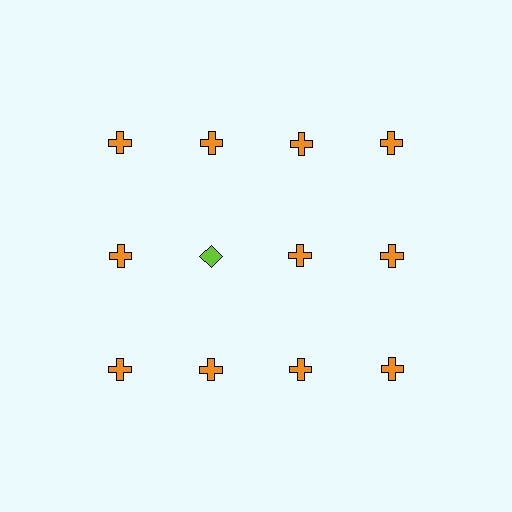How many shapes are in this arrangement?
There are 12 shapes arranged in a grid pattern.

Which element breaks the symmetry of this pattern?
The lime diamond in the second row, second from left column breaks the symmetry. All other shapes are orange crosses.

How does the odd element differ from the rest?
It differs in both color (lime instead of orange) and shape (diamond instead of cross).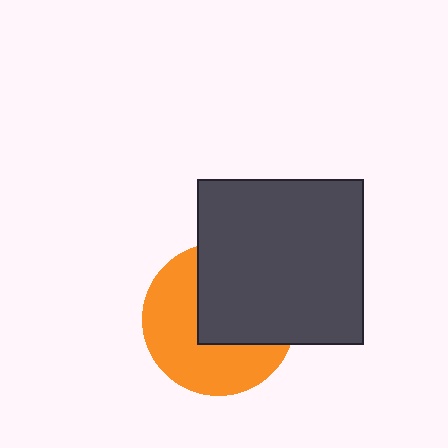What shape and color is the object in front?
The object in front is a dark gray square.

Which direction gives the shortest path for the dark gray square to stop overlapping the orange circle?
Moving toward the upper-right gives the shortest separation.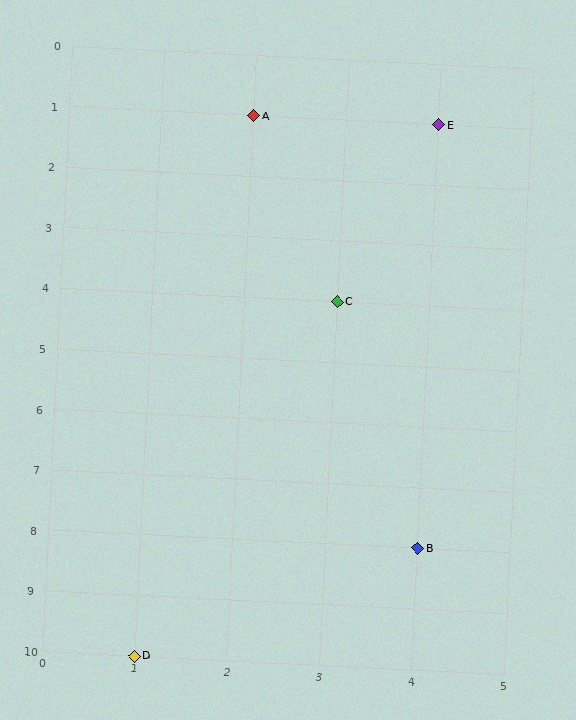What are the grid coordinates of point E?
Point E is at grid coordinates (4, 1).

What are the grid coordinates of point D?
Point D is at grid coordinates (1, 10).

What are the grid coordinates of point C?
Point C is at grid coordinates (3, 4).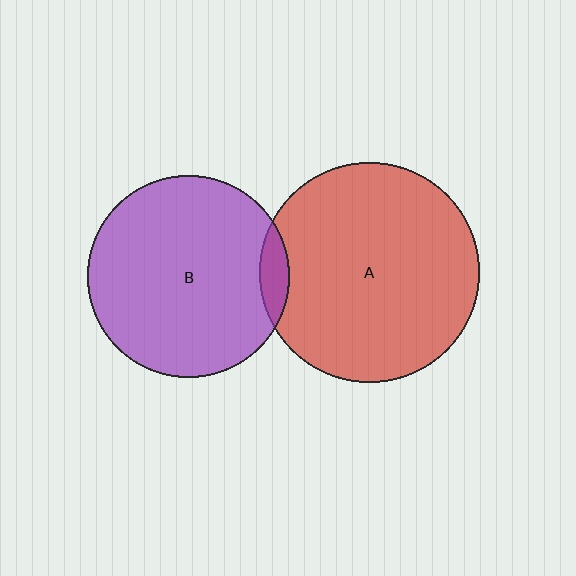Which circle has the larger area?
Circle A (red).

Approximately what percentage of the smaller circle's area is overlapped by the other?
Approximately 5%.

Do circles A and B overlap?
Yes.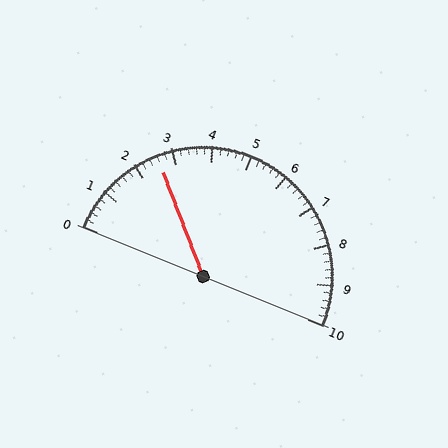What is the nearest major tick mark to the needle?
The nearest major tick mark is 3.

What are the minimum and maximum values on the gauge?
The gauge ranges from 0 to 10.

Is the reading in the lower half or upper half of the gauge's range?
The reading is in the lower half of the range (0 to 10).